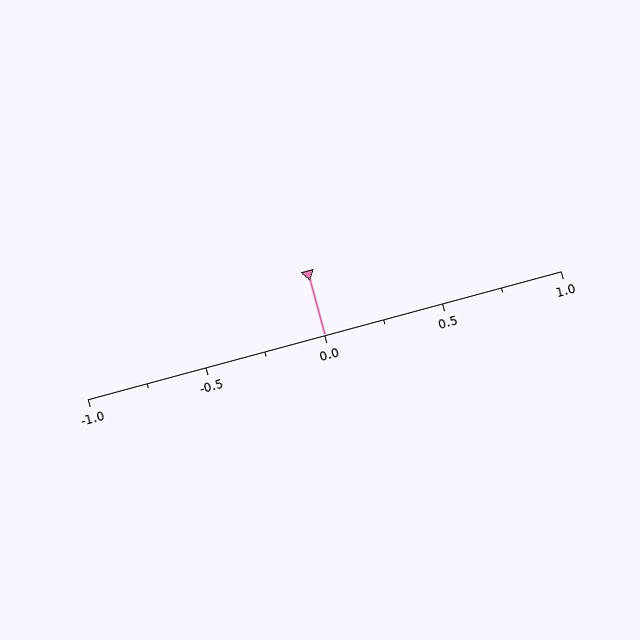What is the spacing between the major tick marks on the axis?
The major ticks are spaced 0.5 apart.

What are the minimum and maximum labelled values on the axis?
The axis runs from -1.0 to 1.0.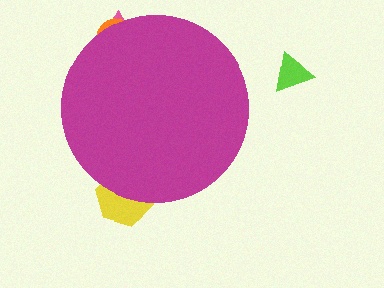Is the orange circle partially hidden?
Yes, the orange circle is partially hidden behind the magenta circle.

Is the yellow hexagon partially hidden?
Yes, the yellow hexagon is partially hidden behind the magenta circle.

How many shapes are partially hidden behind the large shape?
3 shapes are partially hidden.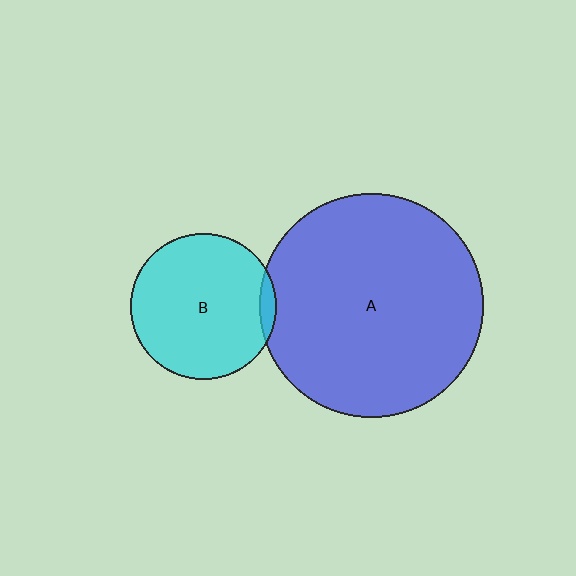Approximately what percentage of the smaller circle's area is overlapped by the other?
Approximately 5%.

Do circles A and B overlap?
Yes.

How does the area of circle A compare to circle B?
Approximately 2.4 times.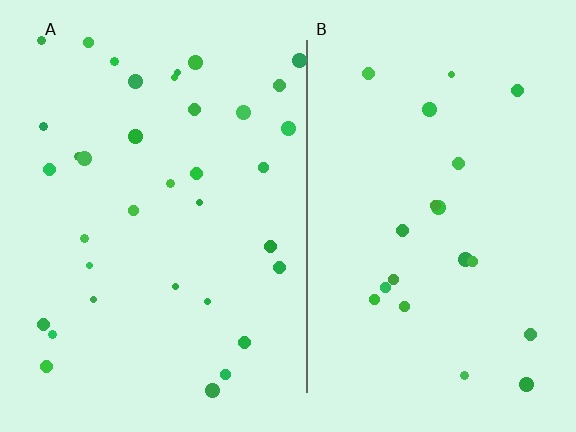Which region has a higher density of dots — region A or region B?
A (the left).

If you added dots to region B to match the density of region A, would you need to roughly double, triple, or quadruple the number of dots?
Approximately double.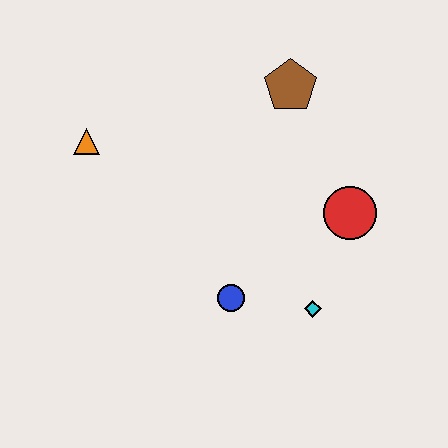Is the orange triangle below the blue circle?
No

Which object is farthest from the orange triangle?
The cyan diamond is farthest from the orange triangle.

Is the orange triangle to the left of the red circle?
Yes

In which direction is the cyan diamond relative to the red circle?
The cyan diamond is below the red circle.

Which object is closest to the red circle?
The cyan diamond is closest to the red circle.